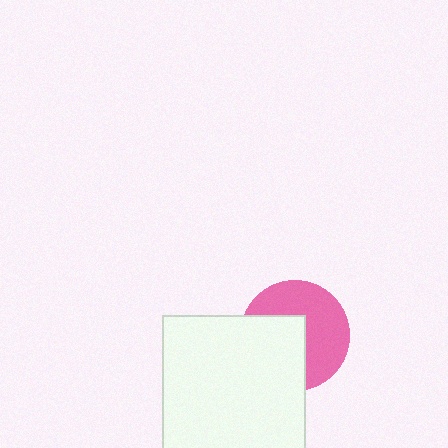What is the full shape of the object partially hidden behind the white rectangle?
The partially hidden object is a pink circle.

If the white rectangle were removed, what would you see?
You would see the complete pink circle.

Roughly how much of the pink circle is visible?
About half of it is visible (roughly 56%).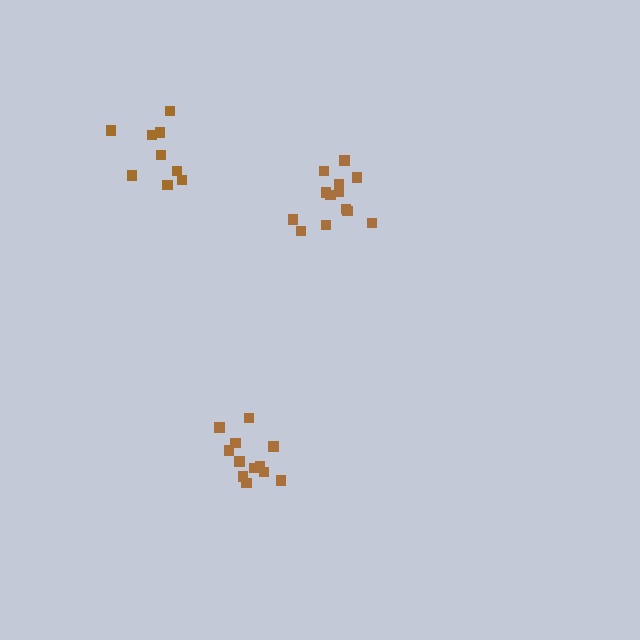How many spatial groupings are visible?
There are 3 spatial groupings.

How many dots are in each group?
Group 1: 13 dots, Group 2: 13 dots, Group 3: 9 dots (35 total).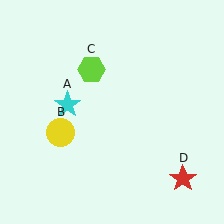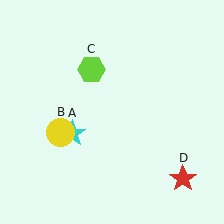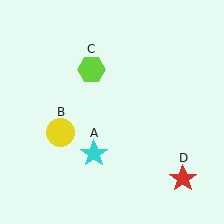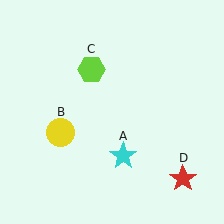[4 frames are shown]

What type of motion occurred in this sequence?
The cyan star (object A) rotated counterclockwise around the center of the scene.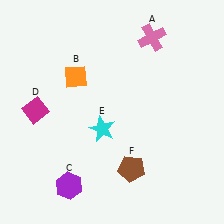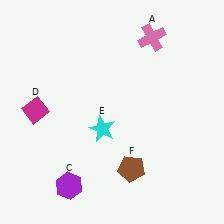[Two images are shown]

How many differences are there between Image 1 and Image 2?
There is 1 difference between the two images.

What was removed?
The orange diamond (B) was removed in Image 2.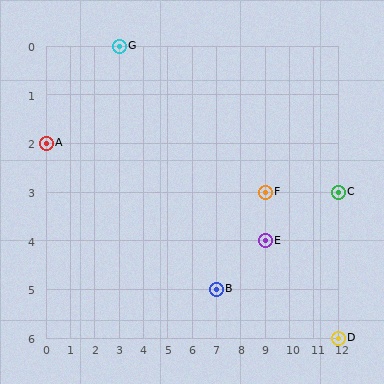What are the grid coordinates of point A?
Point A is at grid coordinates (0, 2).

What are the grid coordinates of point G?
Point G is at grid coordinates (3, 0).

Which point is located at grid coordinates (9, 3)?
Point F is at (9, 3).